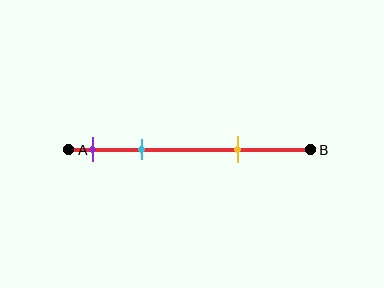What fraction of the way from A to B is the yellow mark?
The yellow mark is approximately 70% (0.7) of the way from A to B.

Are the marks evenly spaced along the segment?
No, the marks are not evenly spaced.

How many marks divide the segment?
There are 3 marks dividing the segment.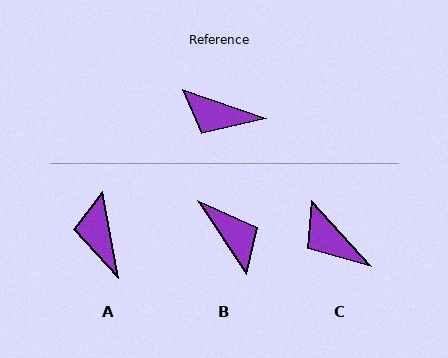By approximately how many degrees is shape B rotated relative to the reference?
Approximately 143 degrees counter-clockwise.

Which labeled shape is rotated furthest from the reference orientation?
B, about 143 degrees away.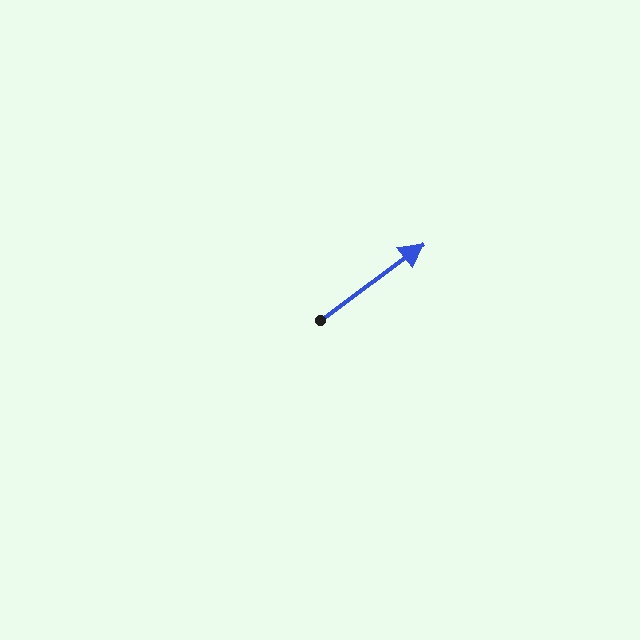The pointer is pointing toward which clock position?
Roughly 2 o'clock.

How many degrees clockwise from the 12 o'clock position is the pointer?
Approximately 53 degrees.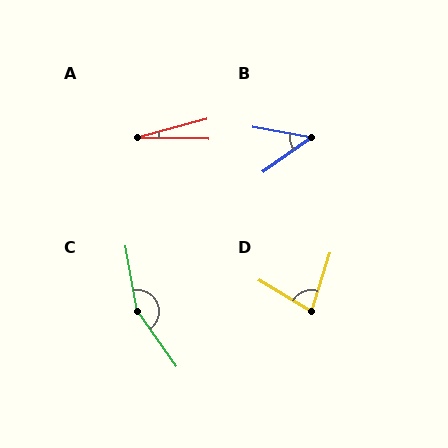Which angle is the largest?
C, at approximately 154 degrees.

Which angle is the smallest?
A, at approximately 16 degrees.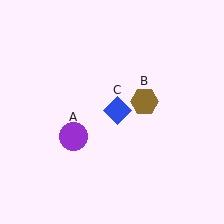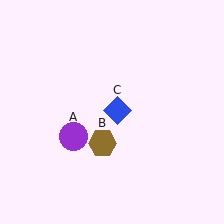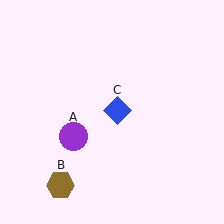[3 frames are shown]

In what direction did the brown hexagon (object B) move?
The brown hexagon (object B) moved down and to the left.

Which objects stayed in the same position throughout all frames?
Purple circle (object A) and blue diamond (object C) remained stationary.